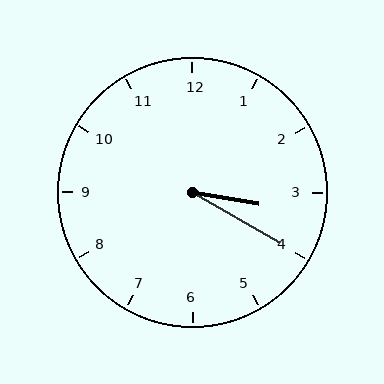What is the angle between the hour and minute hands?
Approximately 20 degrees.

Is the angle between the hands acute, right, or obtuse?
It is acute.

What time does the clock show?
3:20.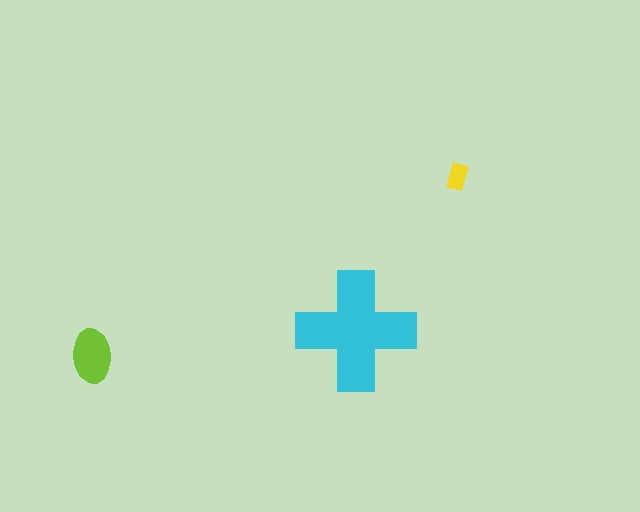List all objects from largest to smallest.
The cyan cross, the lime ellipse, the yellow rectangle.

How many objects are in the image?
There are 3 objects in the image.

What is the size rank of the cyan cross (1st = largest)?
1st.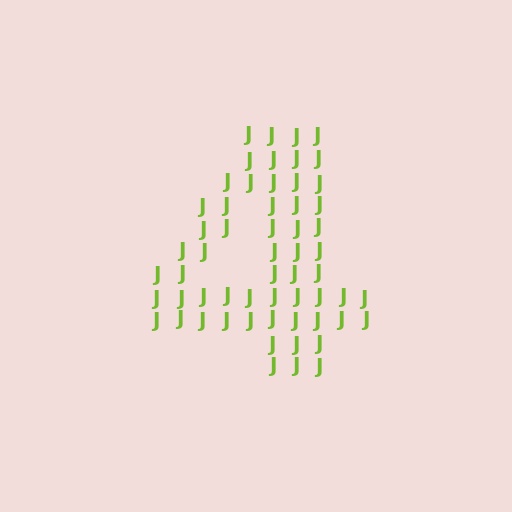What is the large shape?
The large shape is the digit 4.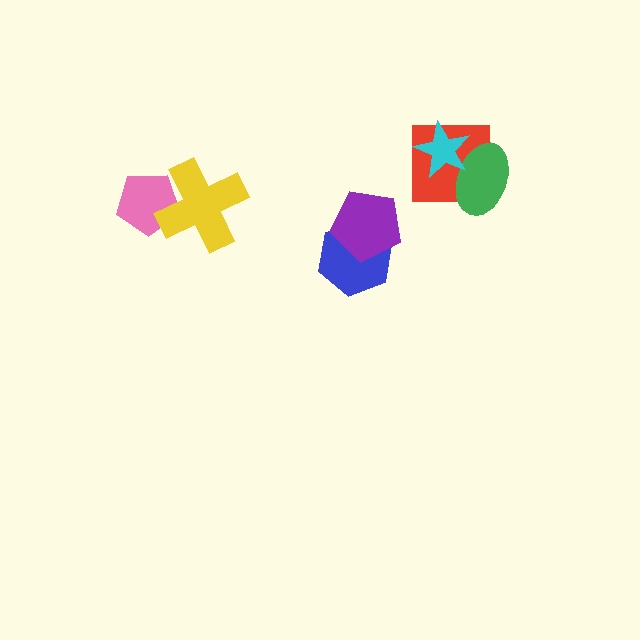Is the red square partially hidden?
Yes, it is partially covered by another shape.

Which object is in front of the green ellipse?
The cyan star is in front of the green ellipse.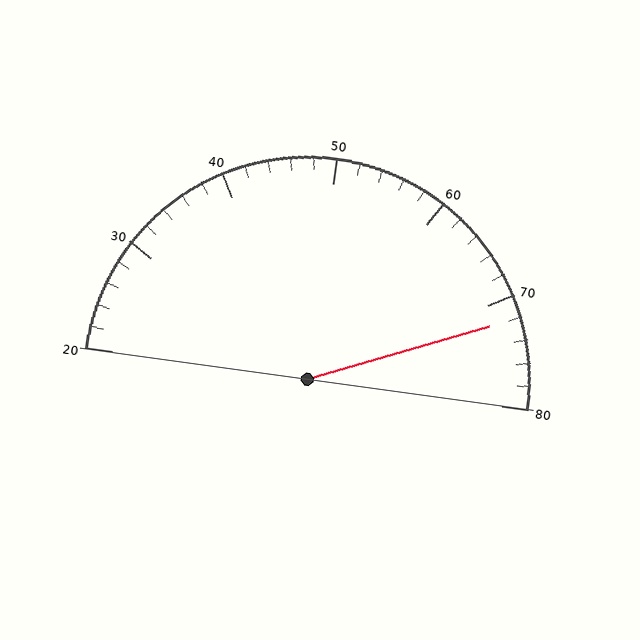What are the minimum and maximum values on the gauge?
The gauge ranges from 20 to 80.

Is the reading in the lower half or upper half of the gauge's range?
The reading is in the upper half of the range (20 to 80).